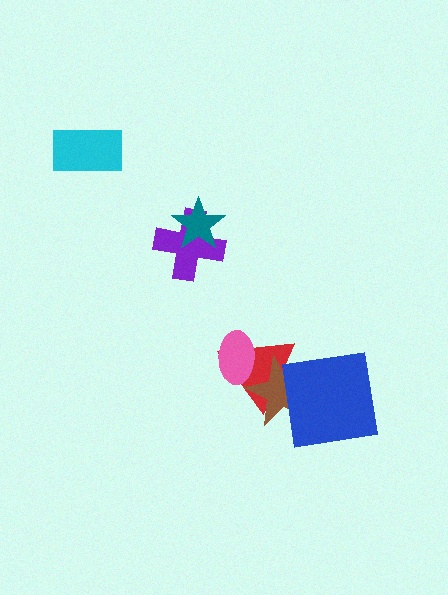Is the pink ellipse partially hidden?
Yes, it is partially covered by another shape.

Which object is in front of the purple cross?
The teal star is in front of the purple cross.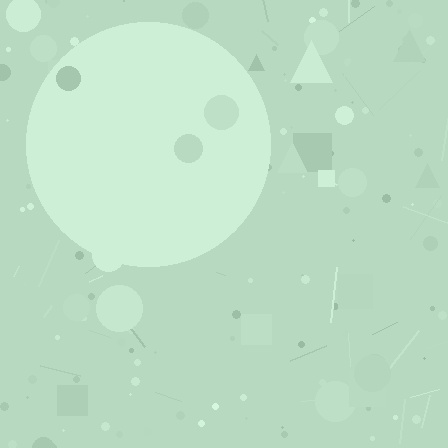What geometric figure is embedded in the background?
A circle is embedded in the background.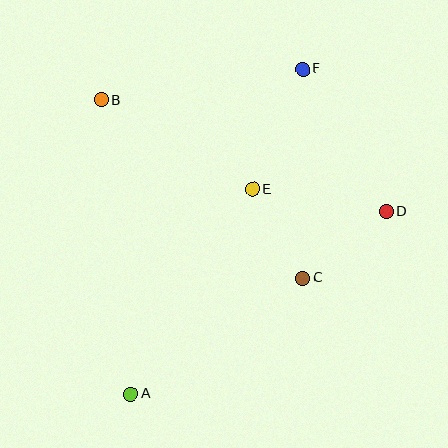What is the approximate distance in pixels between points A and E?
The distance between A and E is approximately 238 pixels.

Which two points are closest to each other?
Points C and E are closest to each other.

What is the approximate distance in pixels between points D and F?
The distance between D and F is approximately 165 pixels.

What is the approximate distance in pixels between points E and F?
The distance between E and F is approximately 130 pixels.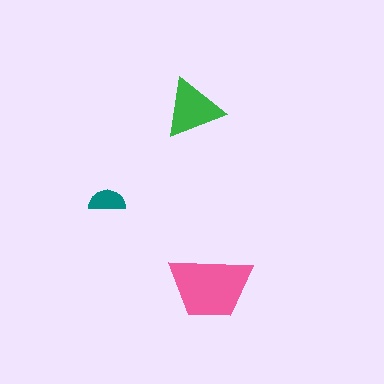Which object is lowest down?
The pink trapezoid is bottommost.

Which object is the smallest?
The teal semicircle.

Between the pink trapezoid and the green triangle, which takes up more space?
The pink trapezoid.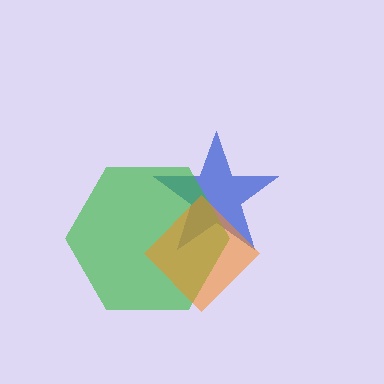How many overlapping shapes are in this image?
There are 3 overlapping shapes in the image.